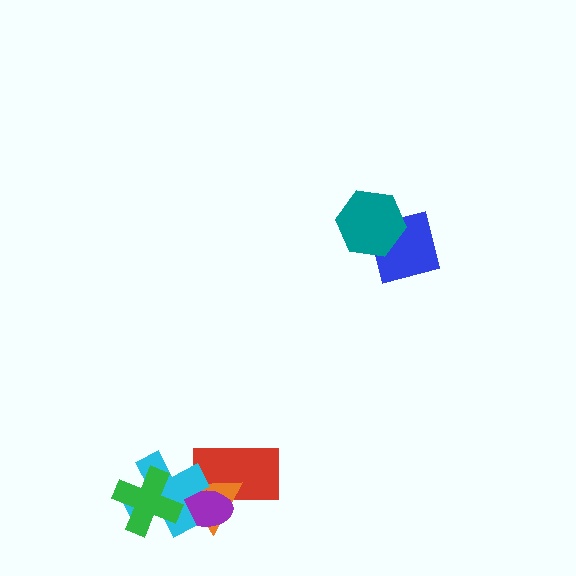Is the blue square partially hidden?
Yes, it is partially covered by another shape.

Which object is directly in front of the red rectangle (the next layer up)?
The orange triangle is directly in front of the red rectangle.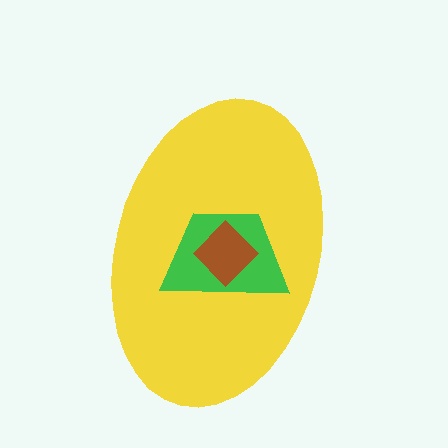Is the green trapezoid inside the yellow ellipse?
Yes.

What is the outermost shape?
The yellow ellipse.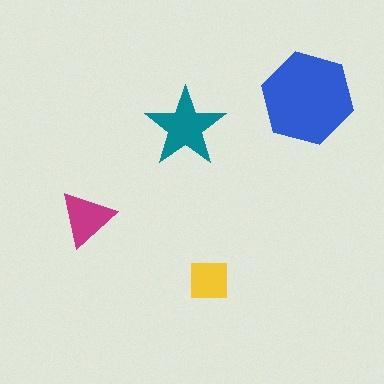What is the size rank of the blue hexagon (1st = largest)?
1st.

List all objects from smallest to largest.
The yellow square, the magenta triangle, the teal star, the blue hexagon.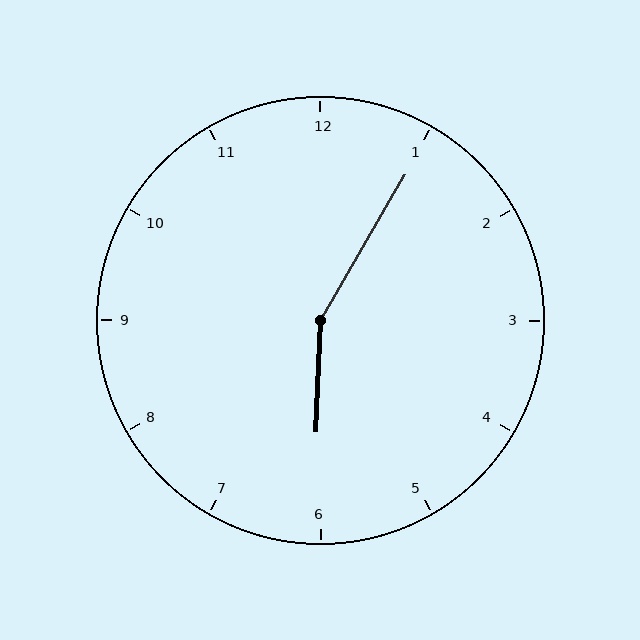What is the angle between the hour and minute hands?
Approximately 152 degrees.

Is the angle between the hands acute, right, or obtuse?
It is obtuse.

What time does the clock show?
6:05.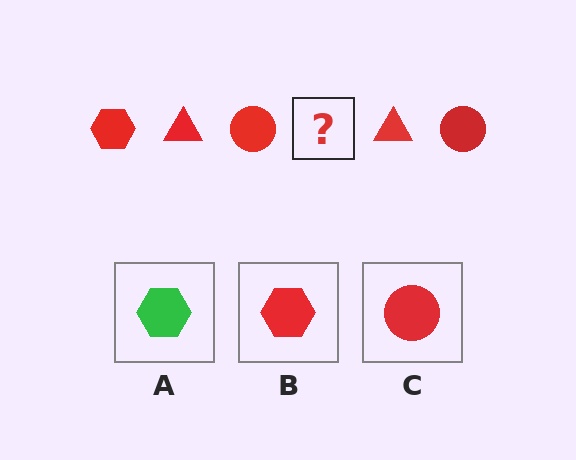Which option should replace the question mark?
Option B.